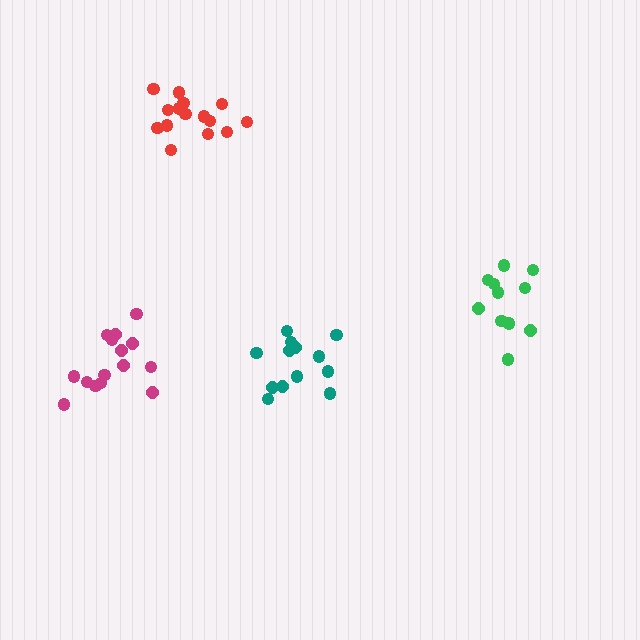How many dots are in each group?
Group 1: 15 dots, Group 2: 11 dots, Group 3: 15 dots, Group 4: 14 dots (55 total).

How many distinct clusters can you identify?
There are 4 distinct clusters.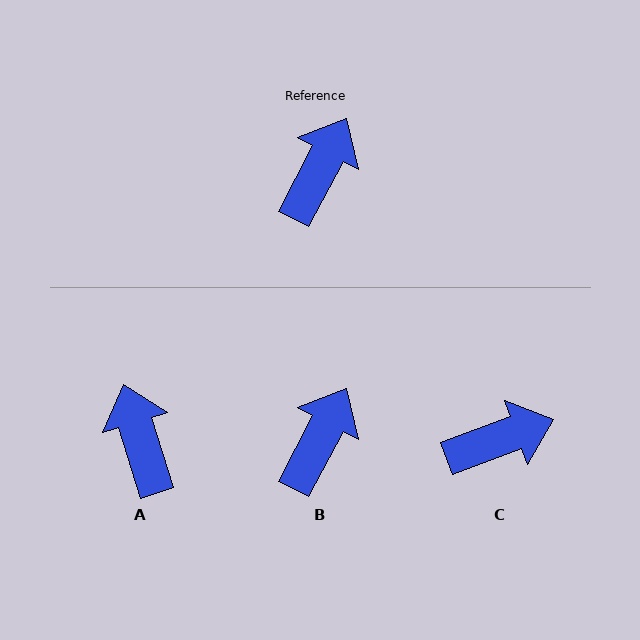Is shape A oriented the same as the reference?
No, it is off by about 45 degrees.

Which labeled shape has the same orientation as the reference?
B.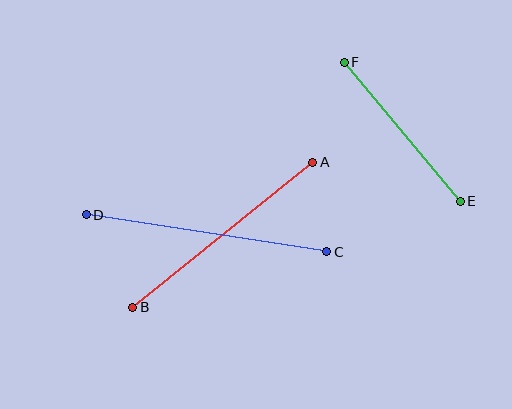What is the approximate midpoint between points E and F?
The midpoint is at approximately (402, 132) pixels.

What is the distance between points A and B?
The distance is approximately 231 pixels.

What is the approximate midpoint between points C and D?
The midpoint is at approximately (206, 233) pixels.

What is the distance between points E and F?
The distance is approximately 181 pixels.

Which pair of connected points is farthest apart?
Points C and D are farthest apart.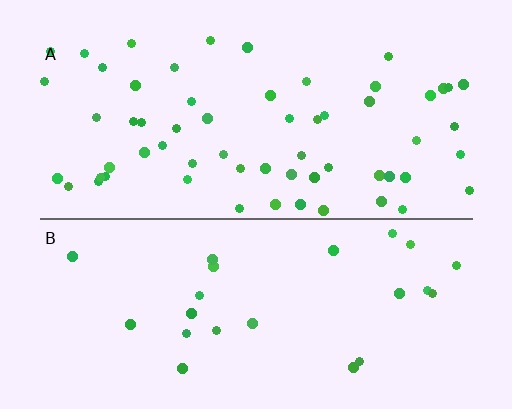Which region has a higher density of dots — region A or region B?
A (the top).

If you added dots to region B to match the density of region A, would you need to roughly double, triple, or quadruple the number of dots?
Approximately triple.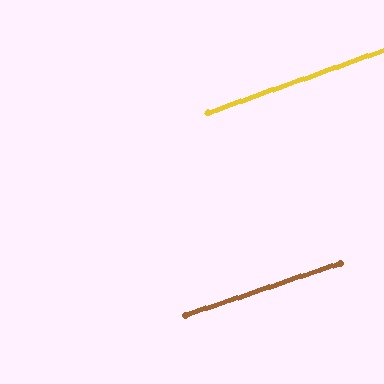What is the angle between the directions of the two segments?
Approximately 1 degree.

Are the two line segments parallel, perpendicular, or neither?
Parallel — their directions differ by only 0.6°.